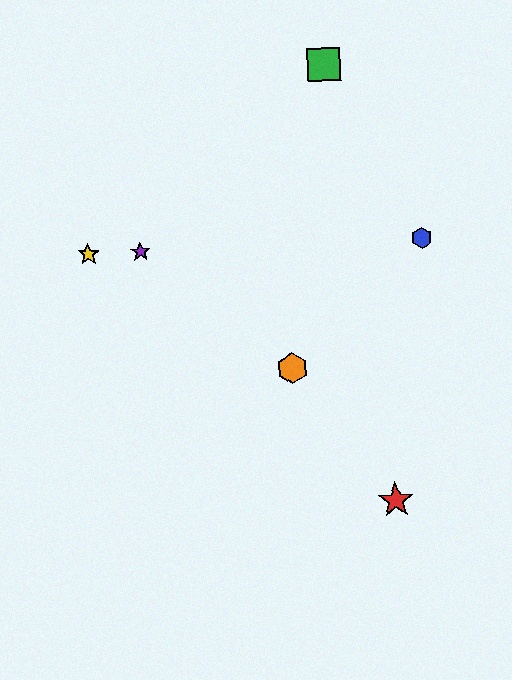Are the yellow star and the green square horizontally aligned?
No, the yellow star is at y≈254 and the green square is at y≈64.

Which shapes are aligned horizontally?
The blue hexagon, the yellow star, the purple star are aligned horizontally.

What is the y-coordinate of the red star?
The red star is at y≈500.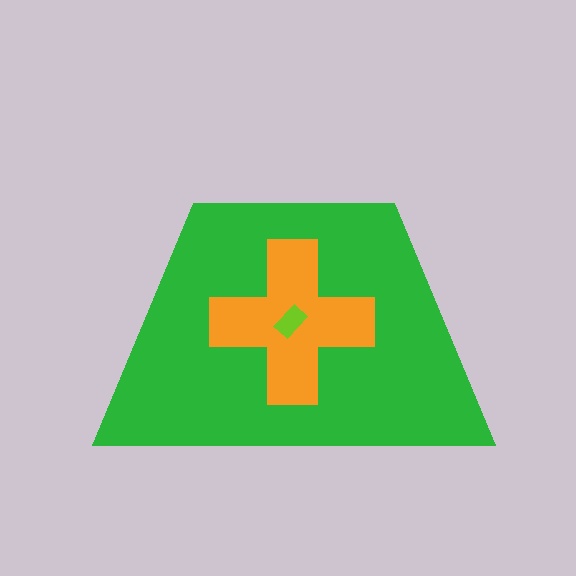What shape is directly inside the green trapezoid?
The orange cross.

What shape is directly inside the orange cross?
The lime rectangle.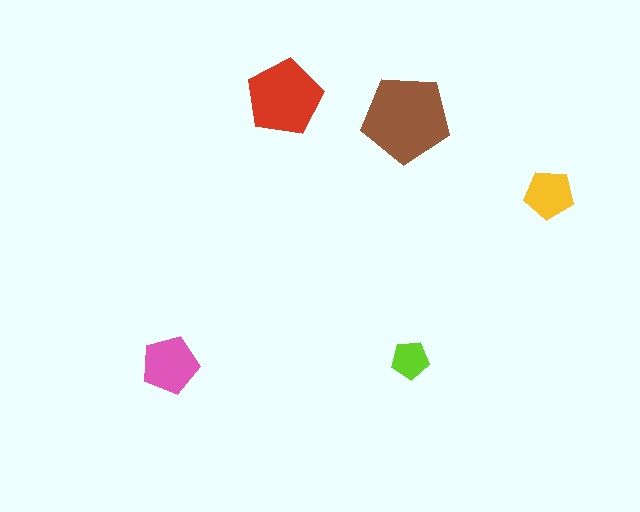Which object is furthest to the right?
The yellow pentagon is rightmost.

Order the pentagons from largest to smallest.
the brown one, the red one, the pink one, the yellow one, the lime one.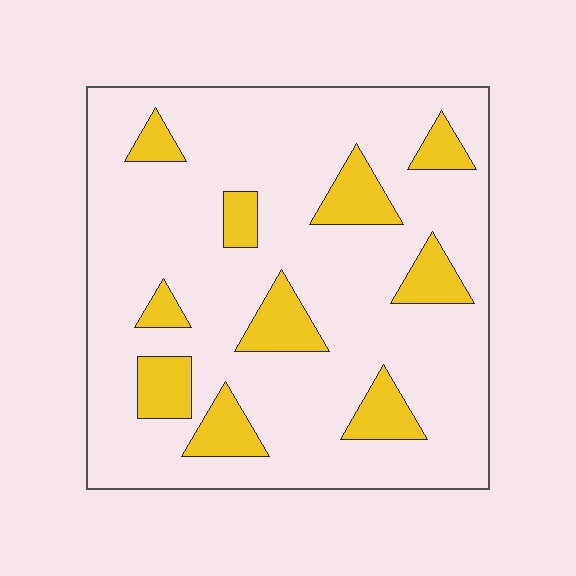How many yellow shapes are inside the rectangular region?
10.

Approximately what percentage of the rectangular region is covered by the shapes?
Approximately 20%.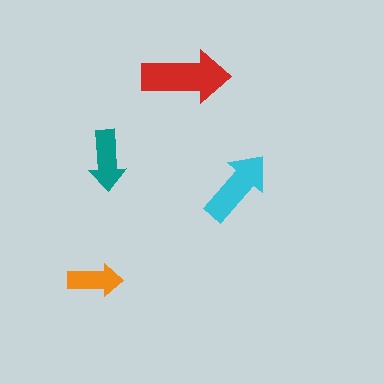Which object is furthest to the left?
The orange arrow is leftmost.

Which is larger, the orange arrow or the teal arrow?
The teal one.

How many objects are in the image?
There are 4 objects in the image.